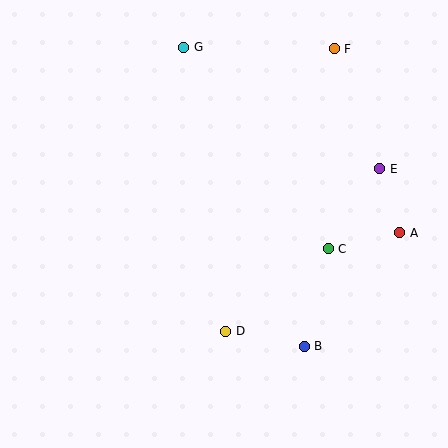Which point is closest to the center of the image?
Point C at (328, 249) is closest to the center.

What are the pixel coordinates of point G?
Point G is at (184, 47).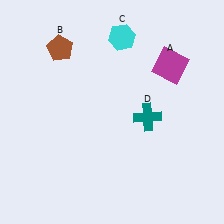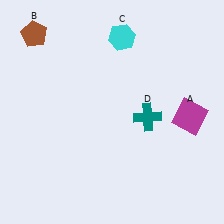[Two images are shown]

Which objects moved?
The objects that moved are: the magenta square (A), the brown pentagon (B).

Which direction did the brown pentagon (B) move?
The brown pentagon (B) moved left.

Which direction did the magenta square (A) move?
The magenta square (A) moved down.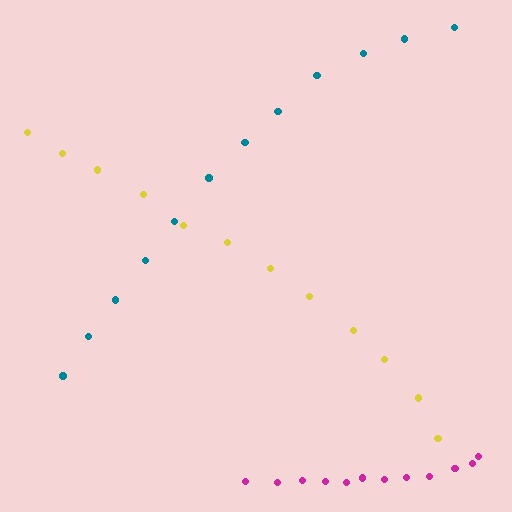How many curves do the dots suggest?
There are 3 distinct paths.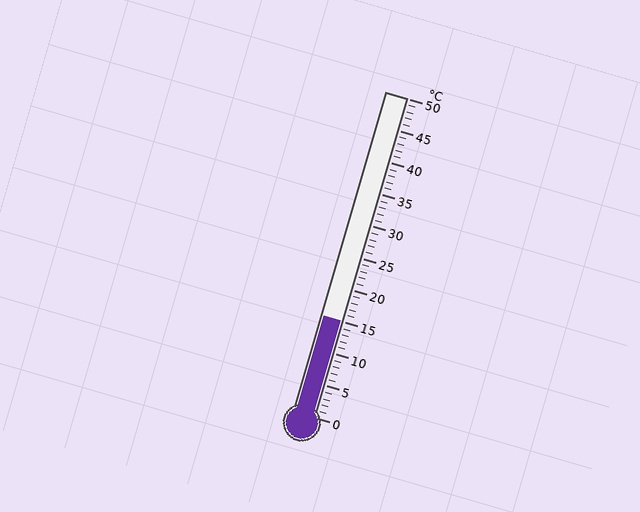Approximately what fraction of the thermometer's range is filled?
The thermometer is filled to approximately 30% of its range.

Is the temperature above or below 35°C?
The temperature is below 35°C.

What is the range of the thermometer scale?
The thermometer scale ranges from 0°C to 50°C.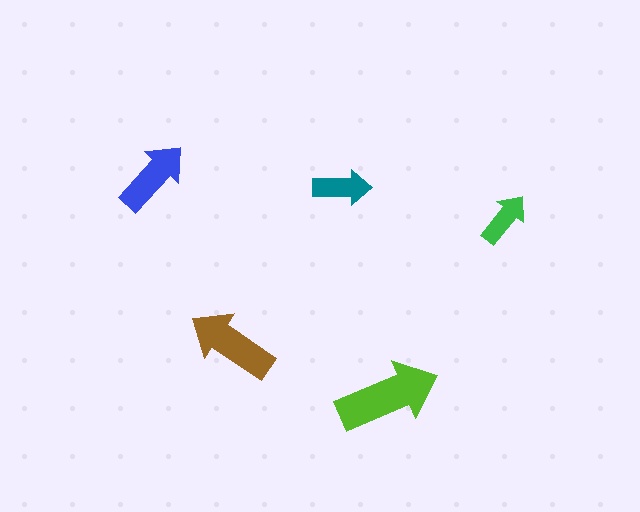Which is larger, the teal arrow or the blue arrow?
The blue one.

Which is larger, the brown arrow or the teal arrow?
The brown one.